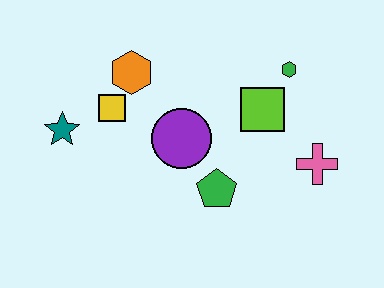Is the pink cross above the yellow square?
No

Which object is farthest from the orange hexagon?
The pink cross is farthest from the orange hexagon.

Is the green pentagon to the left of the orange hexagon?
No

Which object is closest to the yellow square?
The orange hexagon is closest to the yellow square.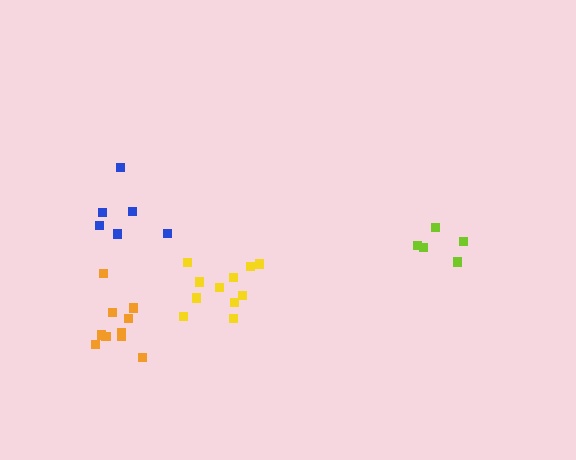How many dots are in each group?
Group 1: 11 dots, Group 2: 5 dots, Group 3: 6 dots, Group 4: 10 dots (32 total).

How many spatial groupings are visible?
There are 4 spatial groupings.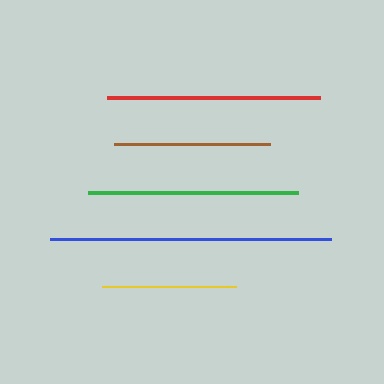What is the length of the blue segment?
The blue segment is approximately 281 pixels long.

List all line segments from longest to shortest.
From longest to shortest: blue, red, green, brown, yellow.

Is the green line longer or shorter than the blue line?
The blue line is longer than the green line.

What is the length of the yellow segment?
The yellow segment is approximately 134 pixels long.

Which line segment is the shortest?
The yellow line is the shortest at approximately 134 pixels.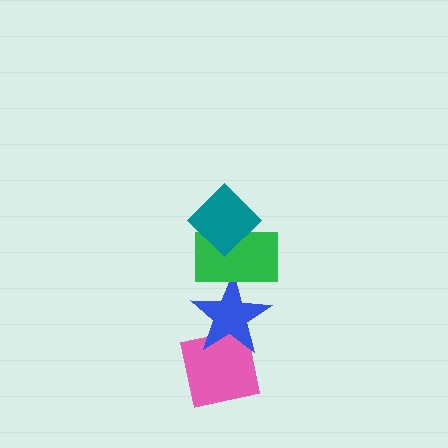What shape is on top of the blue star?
The green rectangle is on top of the blue star.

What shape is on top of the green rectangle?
The teal diamond is on top of the green rectangle.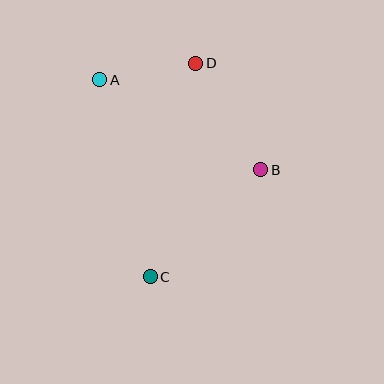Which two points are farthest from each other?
Points C and D are farthest from each other.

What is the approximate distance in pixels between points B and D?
The distance between B and D is approximately 125 pixels.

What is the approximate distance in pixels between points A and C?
The distance between A and C is approximately 203 pixels.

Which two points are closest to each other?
Points A and D are closest to each other.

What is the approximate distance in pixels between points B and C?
The distance between B and C is approximately 154 pixels.